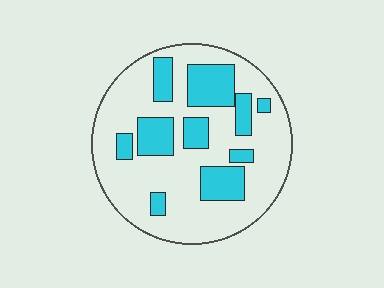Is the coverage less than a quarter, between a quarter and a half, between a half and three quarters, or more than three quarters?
Between a quarter and a half.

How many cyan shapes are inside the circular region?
10.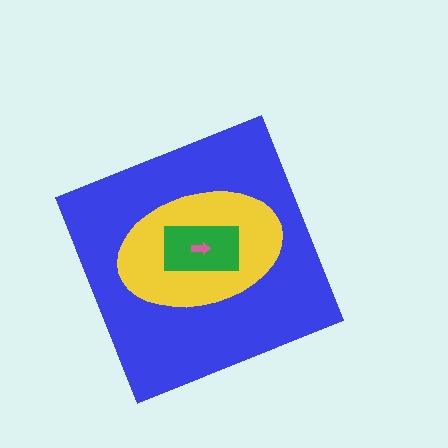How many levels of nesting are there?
4.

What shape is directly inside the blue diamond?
The yellow ellipse.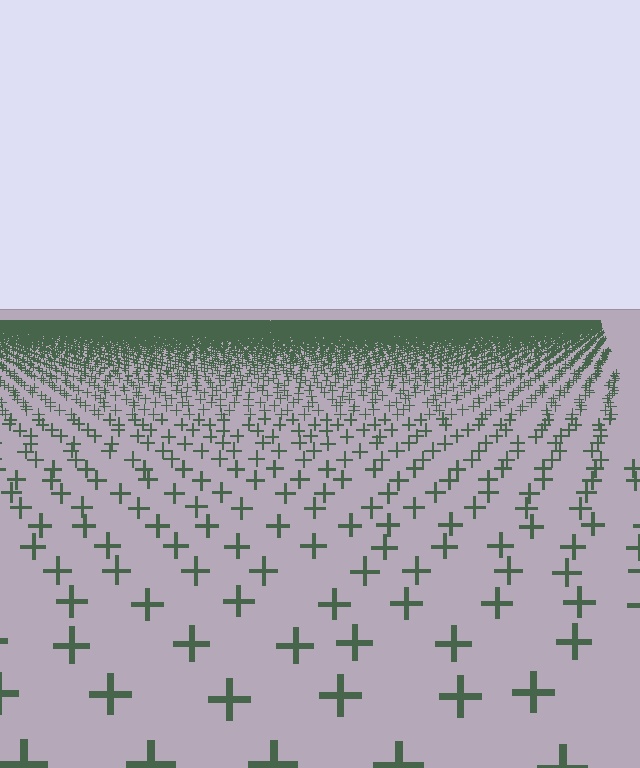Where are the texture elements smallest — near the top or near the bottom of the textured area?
Near the top.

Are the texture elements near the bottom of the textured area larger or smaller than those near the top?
Larger. Near the bottom, elements are closer to the viewer and appear at a bigger on-screen size.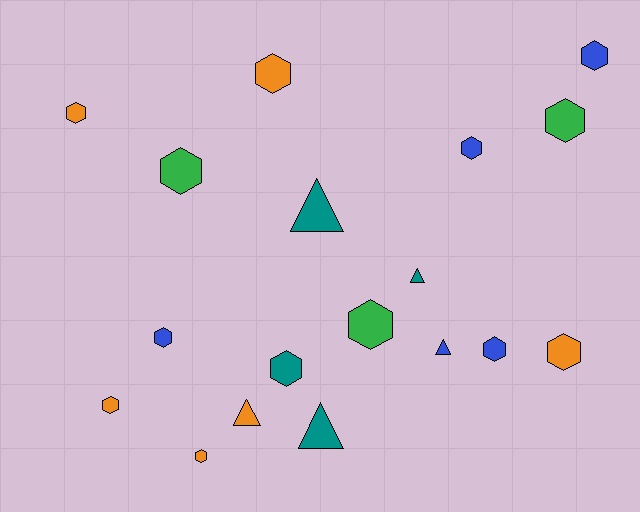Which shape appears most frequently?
Hexagon, with 13 objects.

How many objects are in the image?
There are 18 objects.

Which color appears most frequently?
Orange, with 6 objects.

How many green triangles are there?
There are no green triangles.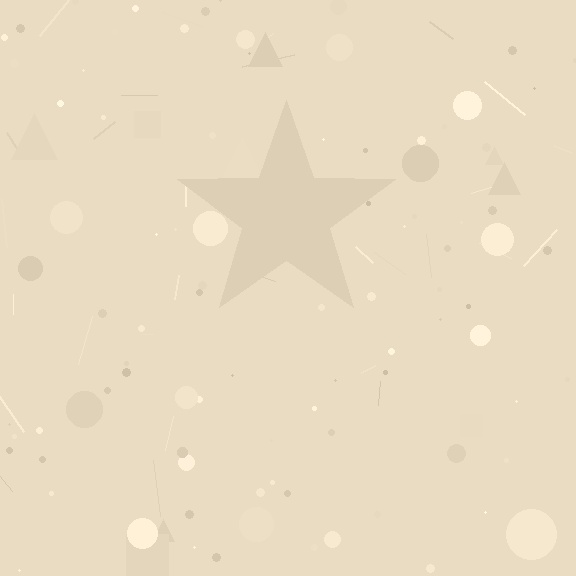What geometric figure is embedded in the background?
A star is embedded in the background.